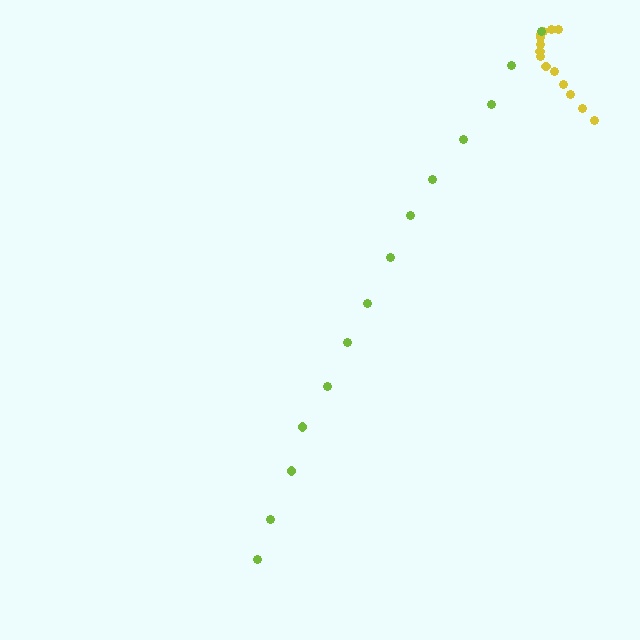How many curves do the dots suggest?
There are 2 distinct paths.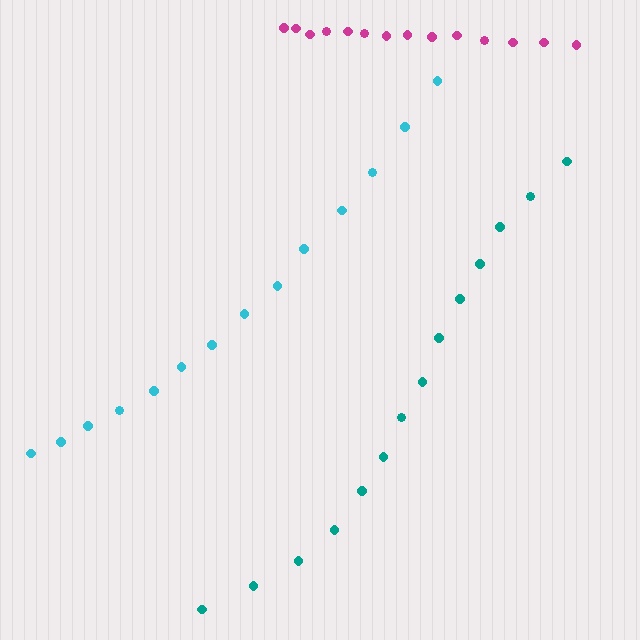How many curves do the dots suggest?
There are 3 distinct paths.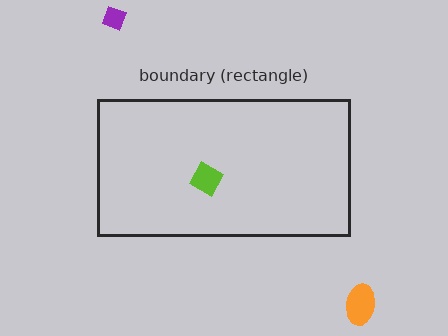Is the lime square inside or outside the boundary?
Inside.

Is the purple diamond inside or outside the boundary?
Outside.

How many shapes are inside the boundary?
1 inside, 2 outside.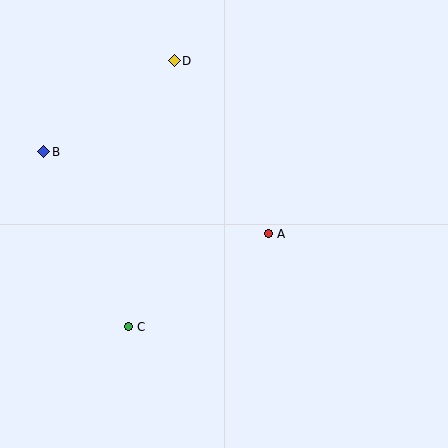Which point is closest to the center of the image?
Point A at (269, 234) is closest to the center.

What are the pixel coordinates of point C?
Point C is at (129, 327).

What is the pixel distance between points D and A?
The distance between D and A is 197 pixels.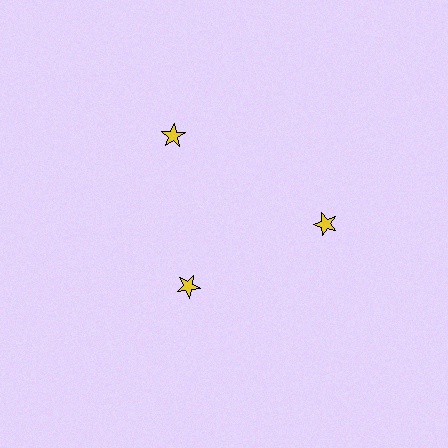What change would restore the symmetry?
The symmetry would be restored by moving it outward, back onto the ring so that all 3 stars sit at equal angles and equal distance from the center.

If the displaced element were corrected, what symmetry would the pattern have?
It would have 3-fold rotational symmetry — the pattern would map onto itself every 120 degrees.